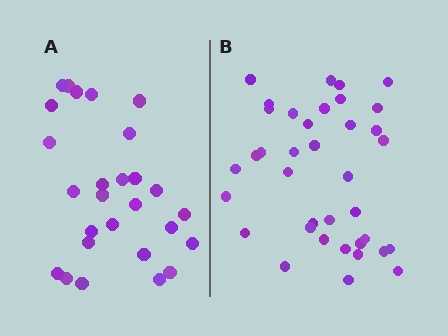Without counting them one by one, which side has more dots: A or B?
Region B (the right region) has more dots.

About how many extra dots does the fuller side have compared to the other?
Region B has roughly 10 or so more dots than region A.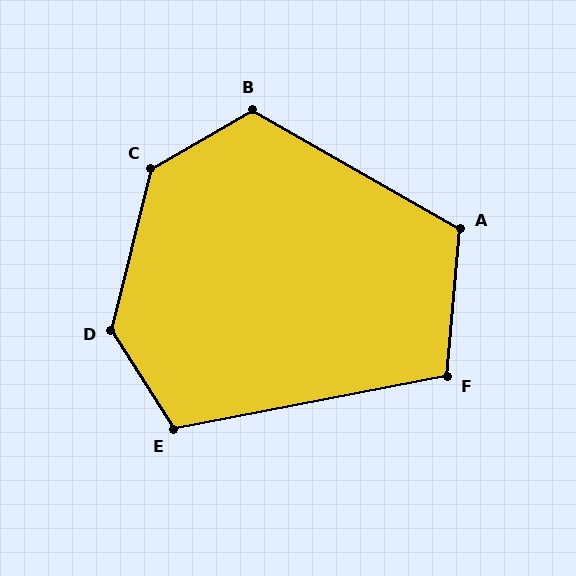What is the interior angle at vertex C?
Approximately 134 degrees (obtuse).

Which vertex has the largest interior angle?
D, at approximately 134 degrees.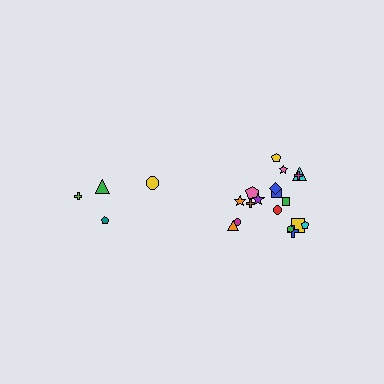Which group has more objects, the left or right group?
The right group.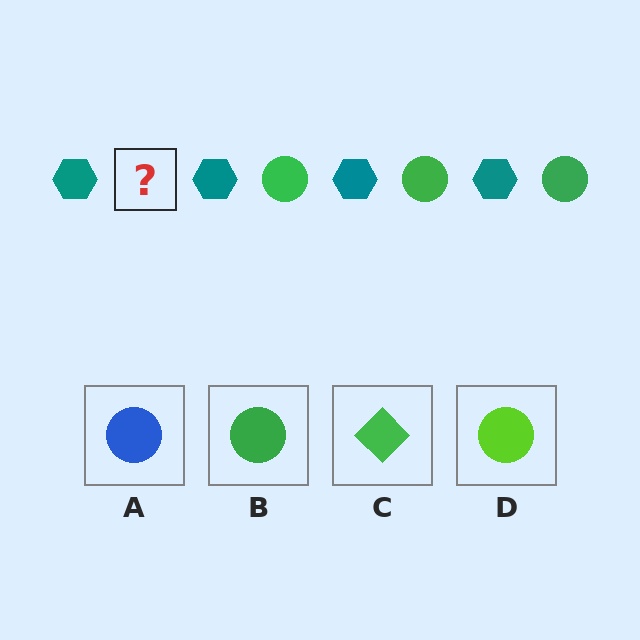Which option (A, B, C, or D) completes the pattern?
B.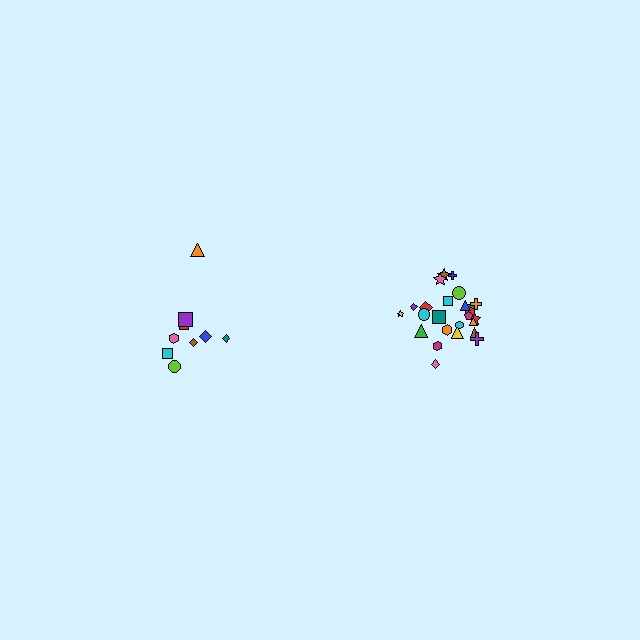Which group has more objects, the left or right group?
The right group.